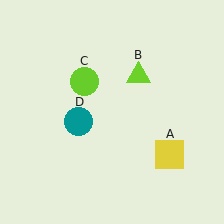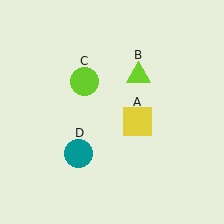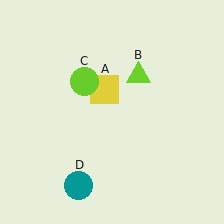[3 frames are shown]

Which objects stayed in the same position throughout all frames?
Lime triangle (object B) and lime circle (object C) remained stationary.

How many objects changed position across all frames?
2 objects changed position: yellow square (object A), teal circle (object D).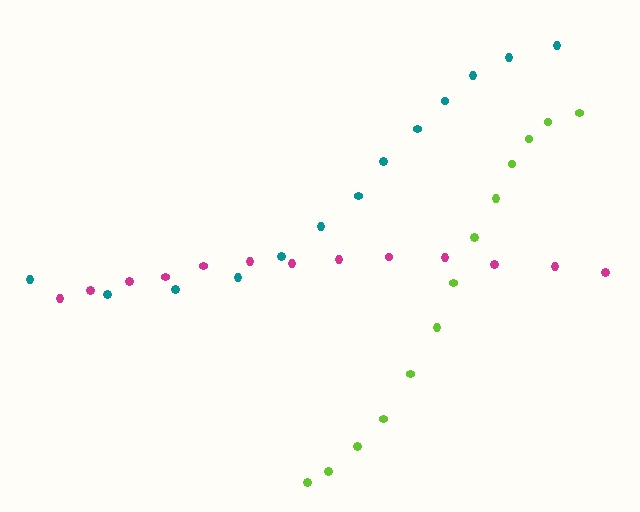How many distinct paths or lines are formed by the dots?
There are 3 distinct paths.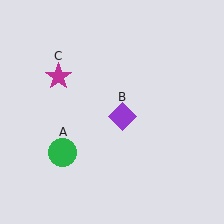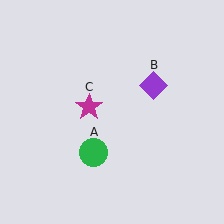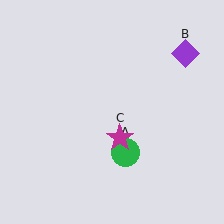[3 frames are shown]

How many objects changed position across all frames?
3 objects changed position: green circle (object A), purple diamond (object B), magenta star (object C).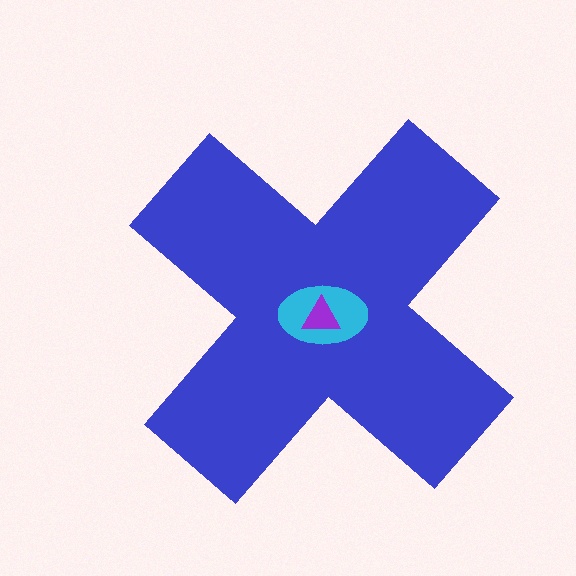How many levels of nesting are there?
3.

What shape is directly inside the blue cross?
The cyan ellipse.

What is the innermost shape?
The purple triangle.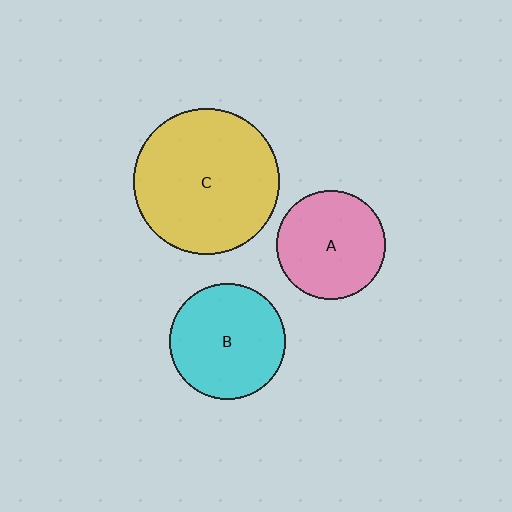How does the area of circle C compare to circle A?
Approximately 1.8 times.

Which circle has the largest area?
Circle C (yellow).